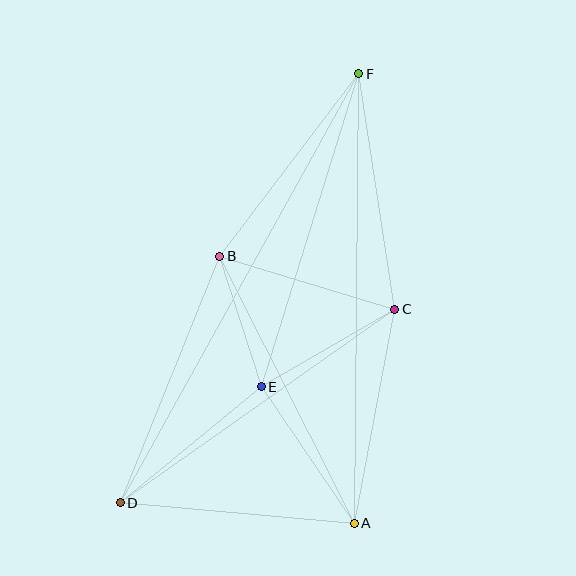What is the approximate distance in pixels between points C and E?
The distance between C and E is approximately 154 pixels.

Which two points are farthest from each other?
Points D and F are farthest from each other.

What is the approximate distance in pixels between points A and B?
The distance between A and B is approximately 299 pixels.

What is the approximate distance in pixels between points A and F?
The distance between A and F is approximately 450 pixels.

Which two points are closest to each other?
Points B and E are closest to each other.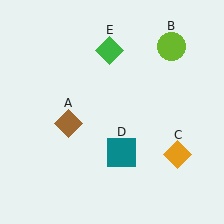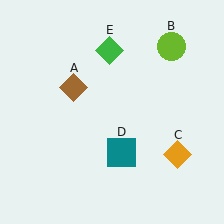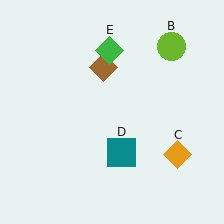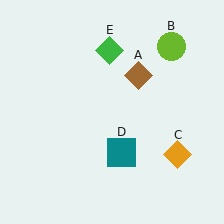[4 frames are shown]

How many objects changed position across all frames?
1 object changed position: brown diamond (object A).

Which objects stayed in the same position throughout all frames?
Lime circle (object B) and orange diamond (object C) and teal square (object D) and green diamond (object E) remained stationary.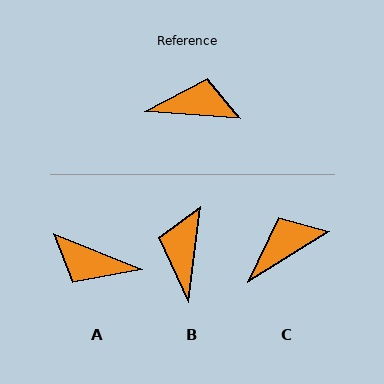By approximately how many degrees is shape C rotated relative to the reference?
Approximately 36 degrees counter-clockwise.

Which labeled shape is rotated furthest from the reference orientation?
A, about 162 degrees away.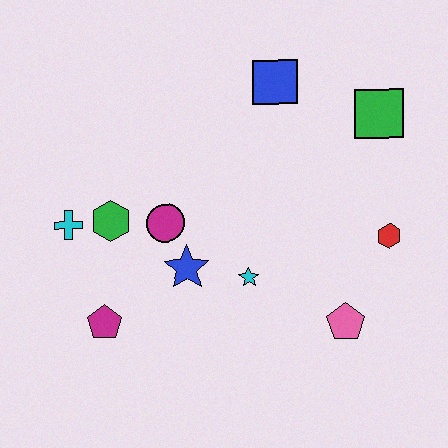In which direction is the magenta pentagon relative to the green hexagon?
The magenta pentagon is below the green hexagon.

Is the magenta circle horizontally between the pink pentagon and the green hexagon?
Yes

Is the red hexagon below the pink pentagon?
No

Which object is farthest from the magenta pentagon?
The green square is farthest from the magenta pentagon.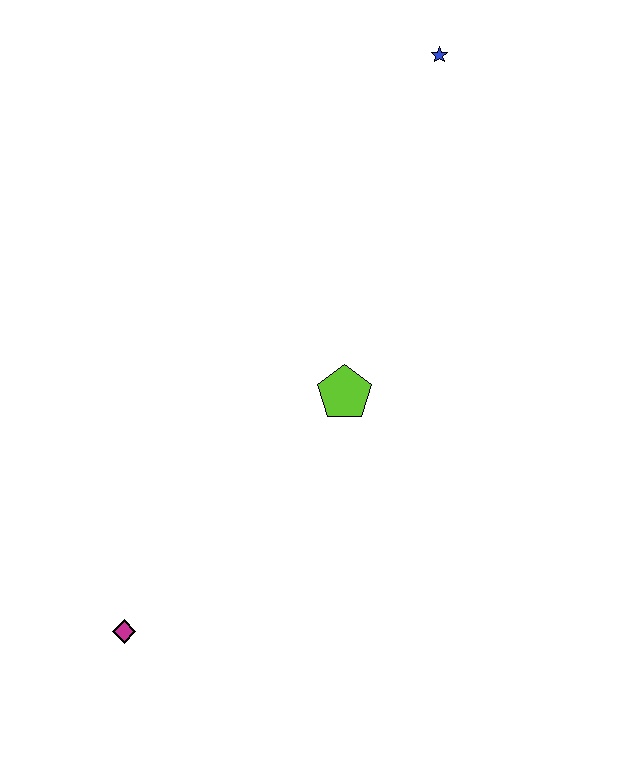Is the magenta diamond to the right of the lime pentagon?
No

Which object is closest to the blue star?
The lime pentagon is closest to the blue star.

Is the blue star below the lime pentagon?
No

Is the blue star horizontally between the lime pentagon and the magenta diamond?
No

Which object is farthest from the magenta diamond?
The blue star is farthest from the magenta diamond.